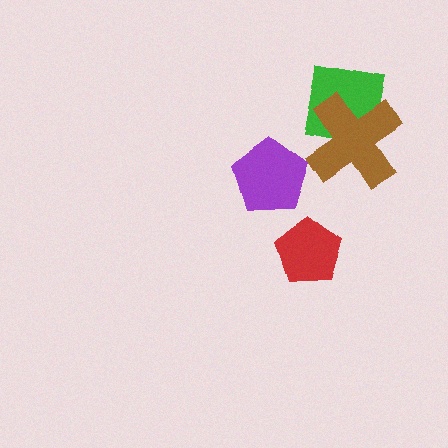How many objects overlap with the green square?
1 object overlaps with the green square.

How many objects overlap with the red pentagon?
0 objects overlap with the red pentagon.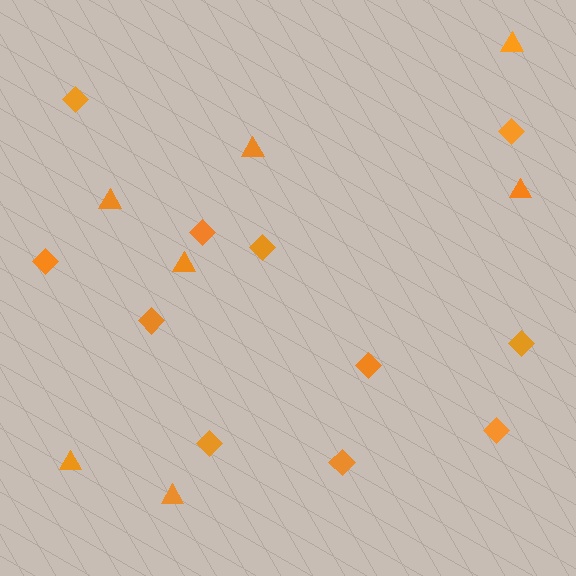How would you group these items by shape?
There are 2 groups: one group of diamonds (11) and one group of triangles (7).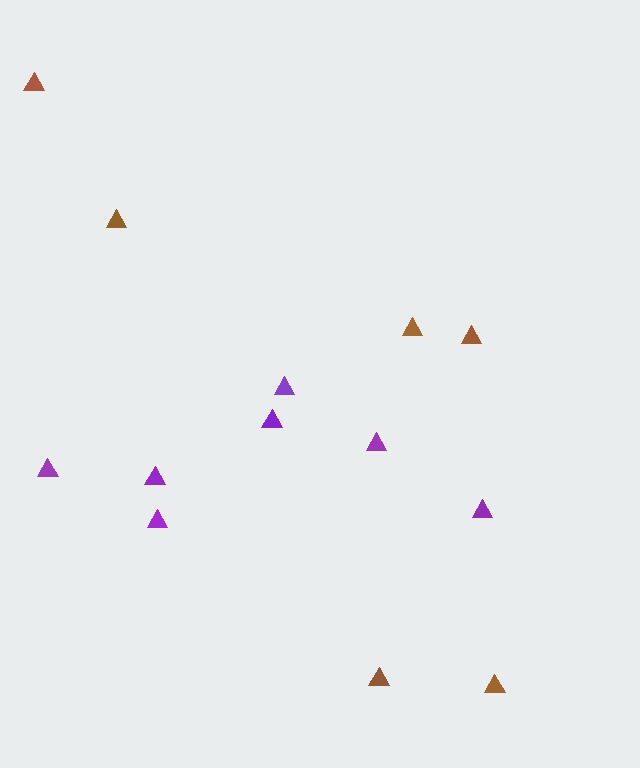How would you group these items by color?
There are 2 groups: one group of brown triangles (6) and one group of purple triangles (7).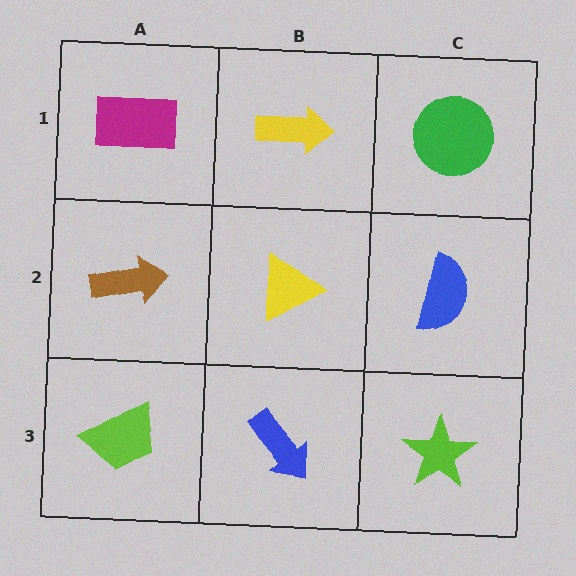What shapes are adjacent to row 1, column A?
A brown arrow (row 2, column A), a yellow arrow (row 1, column B).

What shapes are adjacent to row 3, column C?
A blue semicircle (row 2, column C), a blue arrow (row 3, column B).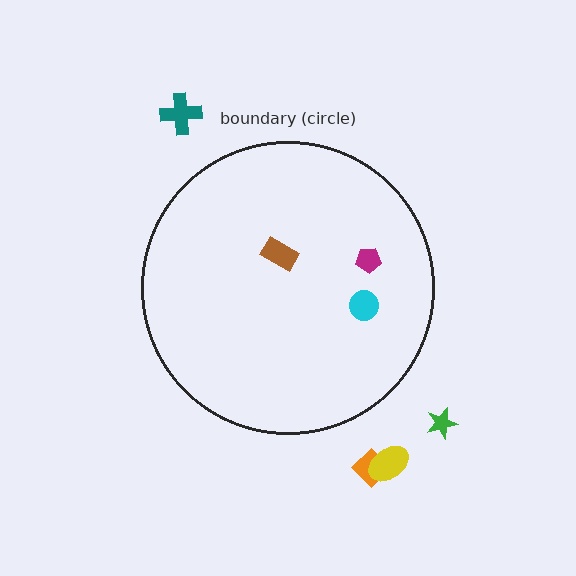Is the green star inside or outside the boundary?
Outside.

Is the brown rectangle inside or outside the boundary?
Inside.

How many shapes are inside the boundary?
3 inside, 4 outside.